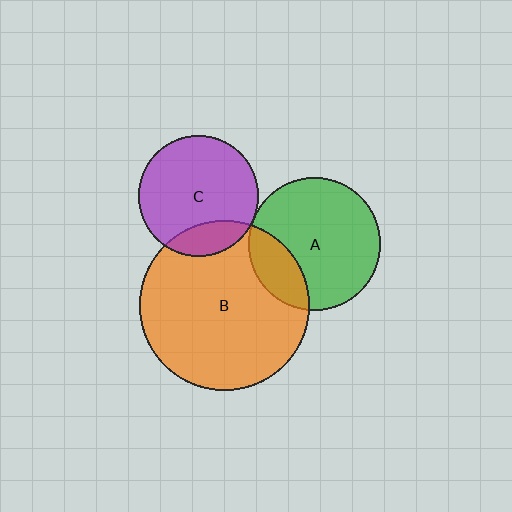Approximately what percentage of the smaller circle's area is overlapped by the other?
Approximately 5%.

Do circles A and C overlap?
Yes.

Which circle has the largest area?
Circle B (orange).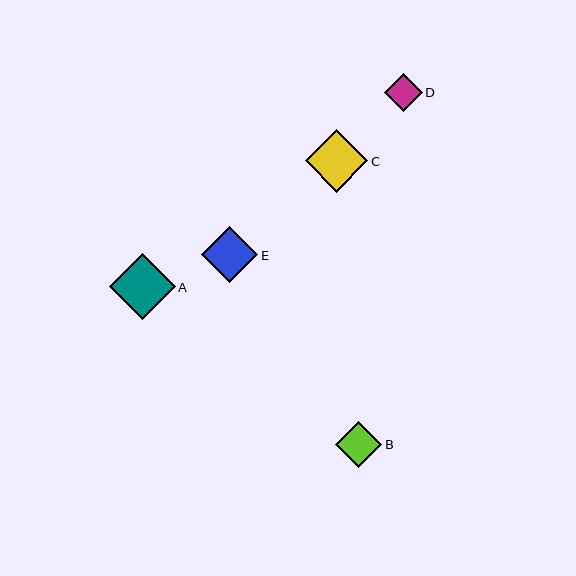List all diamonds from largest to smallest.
From largest to smallest: A, C, E, B, D.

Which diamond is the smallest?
Diamond D is the smallest with a size of approximately 38 pixels.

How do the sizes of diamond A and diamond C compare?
Diamond A and diamond C are approximately the same size.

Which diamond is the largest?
Diamond A is the largest with a size of approximately 66 pixels.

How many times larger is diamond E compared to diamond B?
Diamond E is approximately 1.2 times the size of diamond B.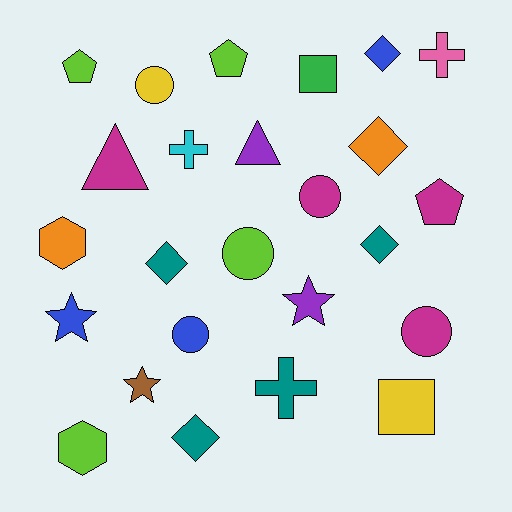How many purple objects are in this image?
There are 2 purple objects.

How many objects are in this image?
There are 25 objects.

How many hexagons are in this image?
There are 2 hexagons.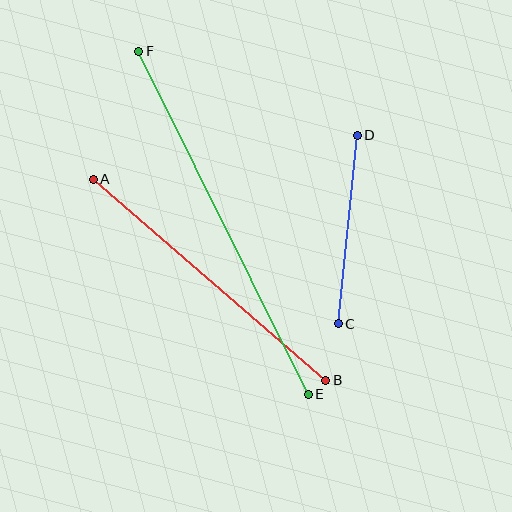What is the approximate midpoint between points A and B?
The midpoint is at approximately (210, 280) pixels.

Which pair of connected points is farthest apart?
Points E and F are farthest apart.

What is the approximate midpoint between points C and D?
The midpoint is at approximately (348, 229) pixels.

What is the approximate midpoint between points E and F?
The midpoint is at approximately (224, 223) pixels.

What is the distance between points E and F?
The distance is approximately 382 pixels.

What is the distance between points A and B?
The distance is approximately 307 pixels.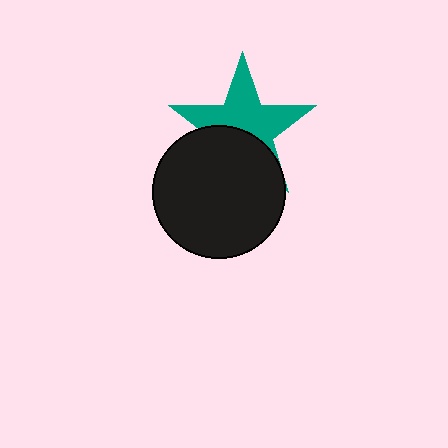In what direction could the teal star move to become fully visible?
The teal star could move up. That would shift it out from behind the black circle entirely.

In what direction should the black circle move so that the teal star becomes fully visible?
The black circle should move down. That is the shortest direction to clear the overlap and leave the teal star fully visible.